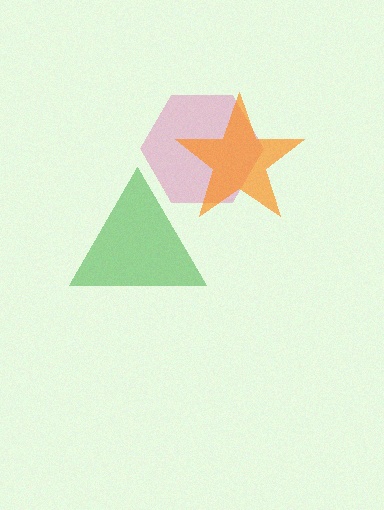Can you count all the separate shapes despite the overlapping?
Yes, there are 3 separate shapes.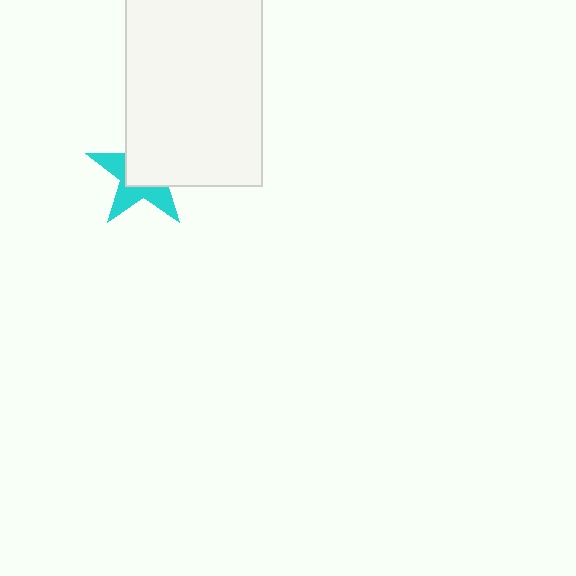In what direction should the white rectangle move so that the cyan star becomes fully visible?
The white rectangle should move toward the upper-right. That is the shortest direction to clear the overlap and leave the cyan star fully visible.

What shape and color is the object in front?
The object in front is a white rectangle.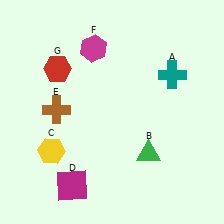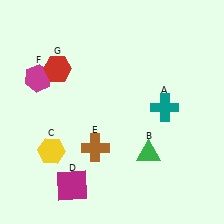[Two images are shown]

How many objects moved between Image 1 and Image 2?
3 objects moved between the two images.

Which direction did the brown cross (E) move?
The brown cross (E) moved right.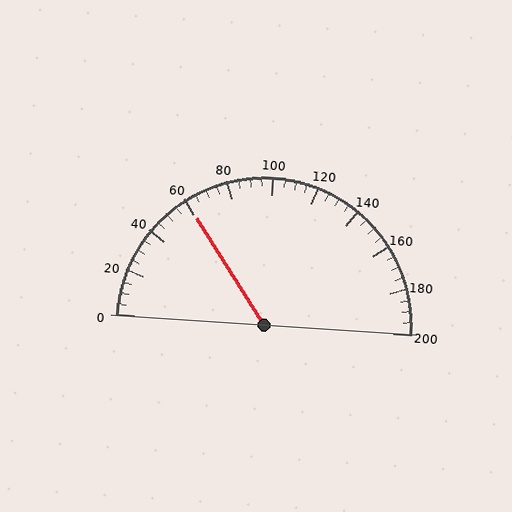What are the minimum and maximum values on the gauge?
The gauge ranges from 0 to 200.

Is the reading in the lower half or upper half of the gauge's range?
The reading is in the lower half of the range (0 to 200).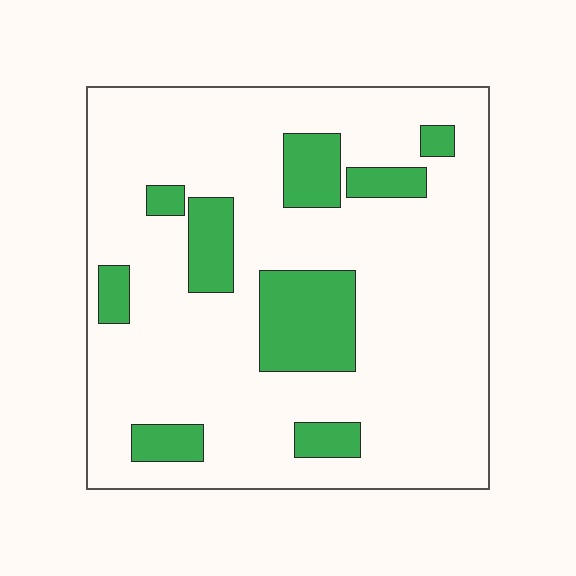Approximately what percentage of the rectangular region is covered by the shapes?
Approximately 20%.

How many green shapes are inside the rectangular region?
9.